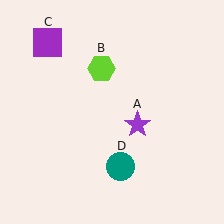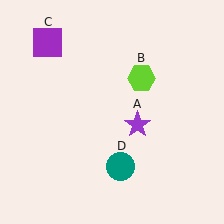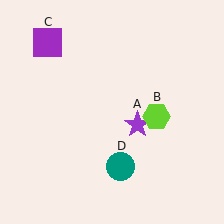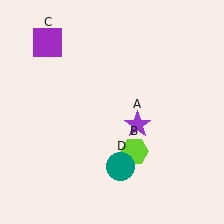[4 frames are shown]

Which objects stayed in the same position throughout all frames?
Purple star (object A) and purple square (object C) and teal circle (object D) remained stationary.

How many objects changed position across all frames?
1 object changed position: lime hexagon (object B).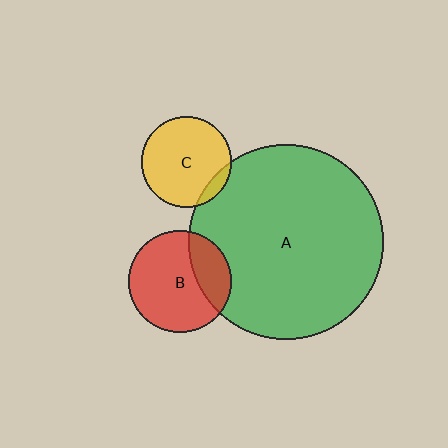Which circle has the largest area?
Circle A (green).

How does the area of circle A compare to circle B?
Approximately 3.7 times.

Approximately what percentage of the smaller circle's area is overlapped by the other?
Approximately 10%.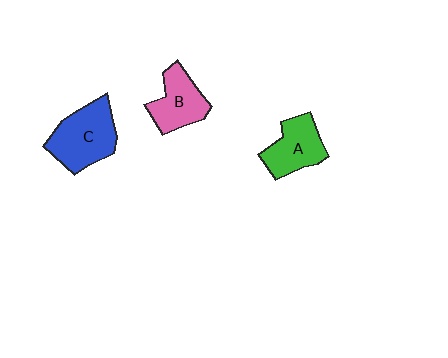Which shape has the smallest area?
Shape B (pink).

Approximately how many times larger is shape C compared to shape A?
Approximately 1.3 times.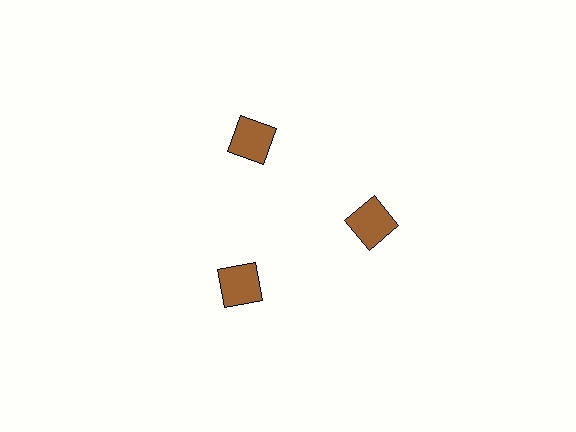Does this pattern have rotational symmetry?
Yes, this pattern has 3-fold rotational symmetry. It looks the same after rotating 120 degrees around the center.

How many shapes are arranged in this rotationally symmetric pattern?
There are 3 shapes, arranged in 3 groups of 1.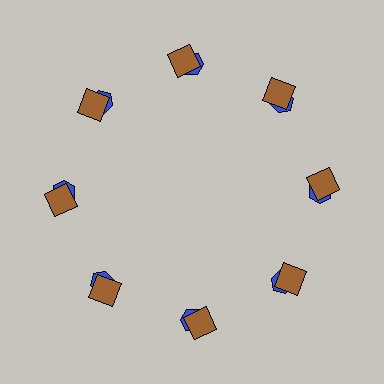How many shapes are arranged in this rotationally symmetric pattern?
There are 16 shapes, arranged in 8 groups of 2.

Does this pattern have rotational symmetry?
Yes, this pattern has 8-fold rotational symmetry. It looks the same after rotating 45 degrees around the center.